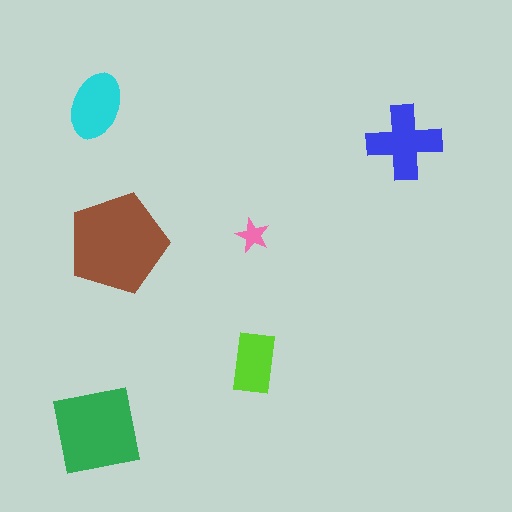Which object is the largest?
The brown pentagon.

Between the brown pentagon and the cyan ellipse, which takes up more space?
The brown pentagon.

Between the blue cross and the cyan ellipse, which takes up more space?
The blue cross.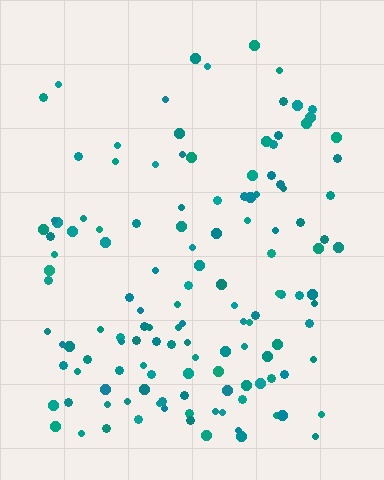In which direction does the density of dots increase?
From top to bottom, with the bottom side densest.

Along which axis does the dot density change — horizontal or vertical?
Vertical.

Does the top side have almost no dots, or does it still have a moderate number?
Still a moderate number, just noticeably fewer than the bottom.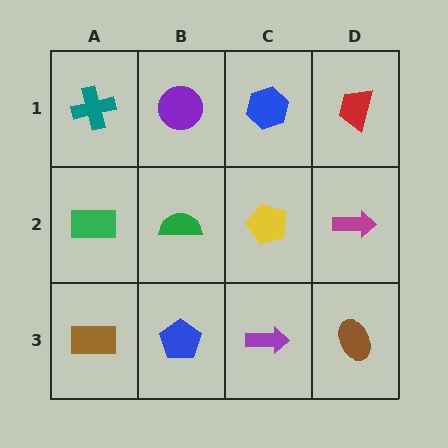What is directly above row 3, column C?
A yellow pentagon.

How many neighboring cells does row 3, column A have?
2.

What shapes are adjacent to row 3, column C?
A yellow pentagon (row 2, column C), a blue pentagon (row 3, column B), a brown ellipse (row 3, column D).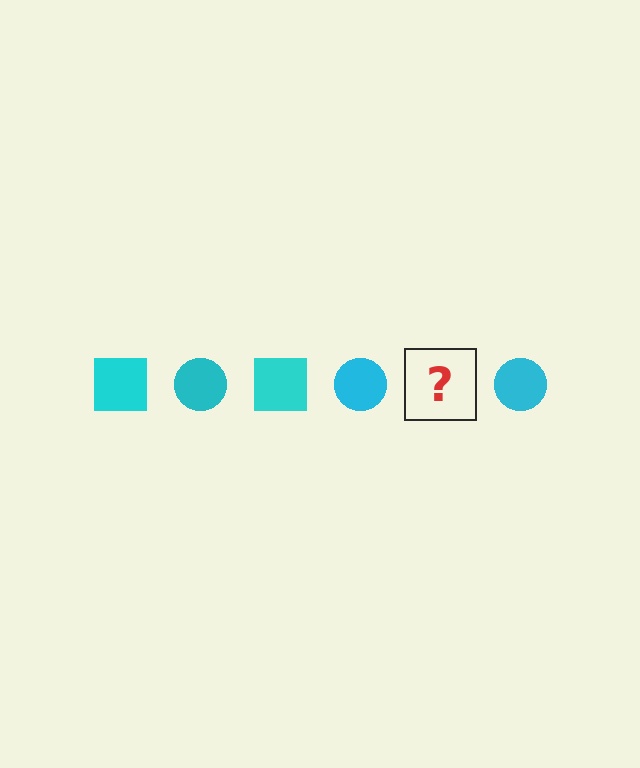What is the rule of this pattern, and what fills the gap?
The rule is that the pattern cycles through square, circle shapes in cyan. The gap should be filled with a cyan square.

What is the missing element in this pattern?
The missing element is a cyan square.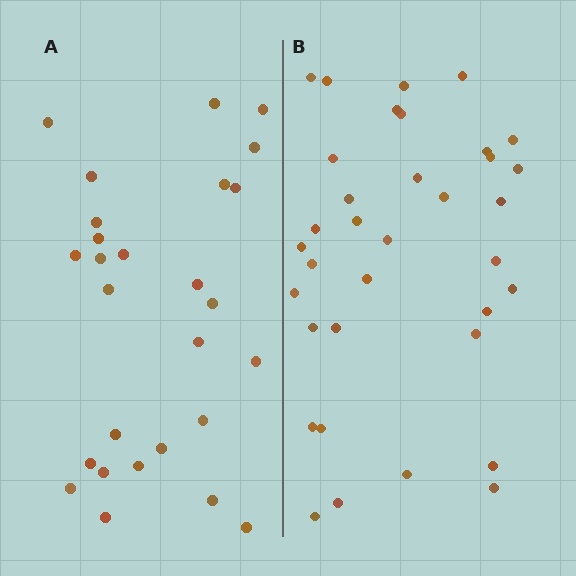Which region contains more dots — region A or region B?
Region B (the right region) has more dots.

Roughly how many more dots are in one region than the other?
Region B has roughly 8 or so more dots than region A.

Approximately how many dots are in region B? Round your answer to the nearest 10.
About 40 dots. (The exact count is 35, which rounds to 40.)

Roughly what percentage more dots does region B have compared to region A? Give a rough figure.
About 30% more.